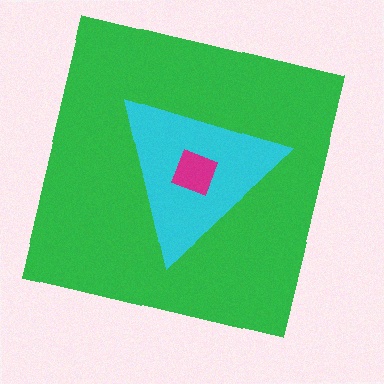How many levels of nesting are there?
3.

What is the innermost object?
The magenta diamond.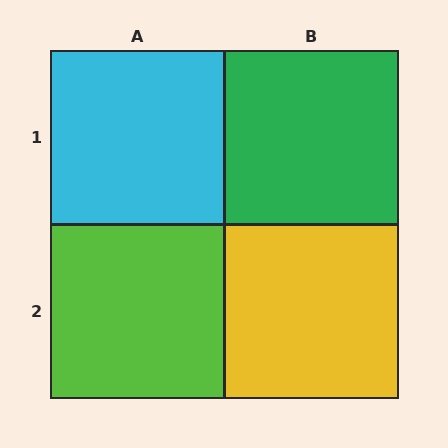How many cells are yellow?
1 cell is yellow.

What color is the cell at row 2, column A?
Lime.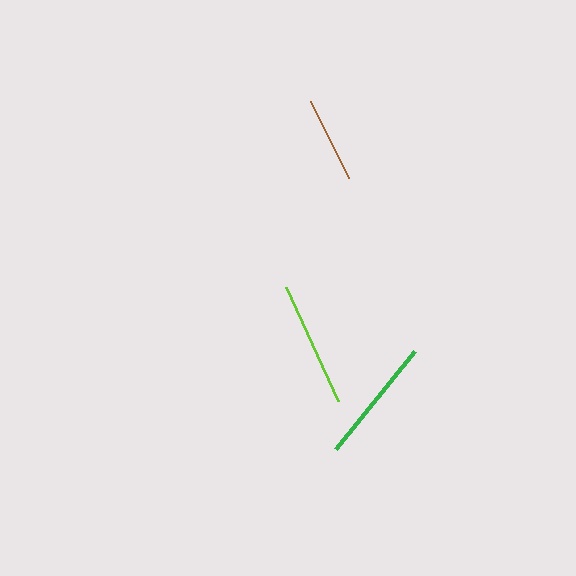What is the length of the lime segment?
The lime segment is approximately 125 pixels long.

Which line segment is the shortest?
The brown line is the shortest at approximately 86 pixels.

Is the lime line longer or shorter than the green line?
The green line is longer than the lime line.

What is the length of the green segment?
The green segment is approximately 125 pixels long.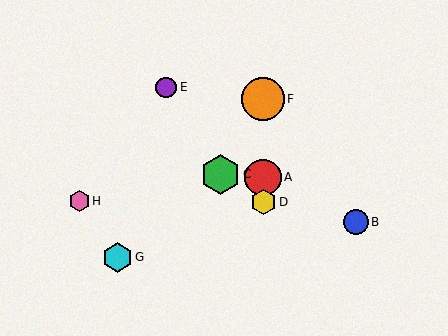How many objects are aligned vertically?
3 objects (A, D, F) are aligned vertically.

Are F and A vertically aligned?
Yes, both are at x≈263.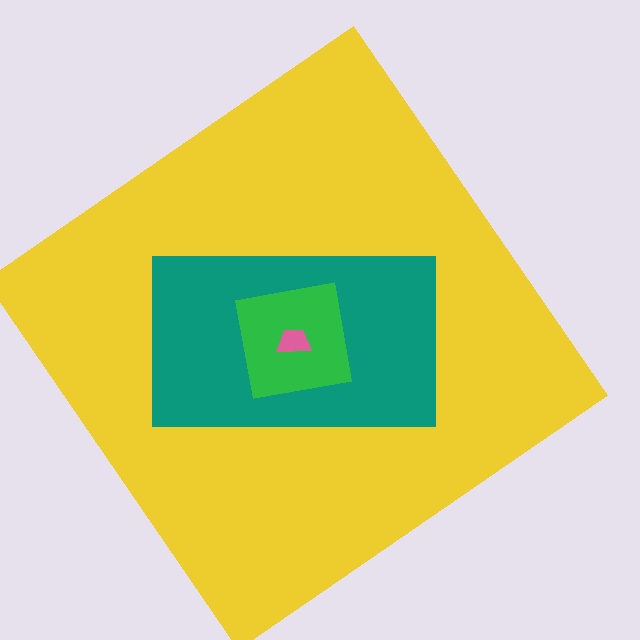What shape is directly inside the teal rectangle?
The green square.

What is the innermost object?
The pink trapezoid.